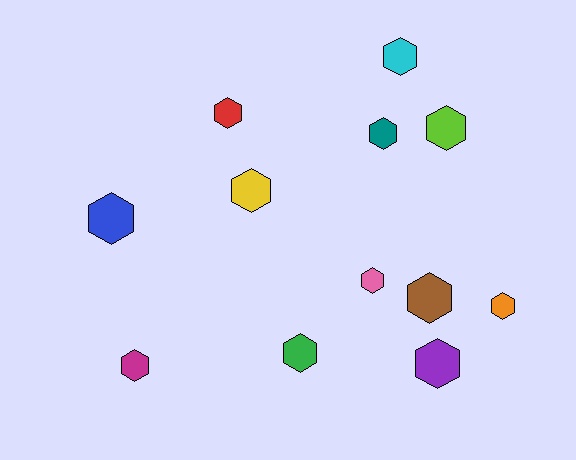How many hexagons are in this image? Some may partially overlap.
There are 12 hexagons.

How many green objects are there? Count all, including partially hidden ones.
There is 1 green object.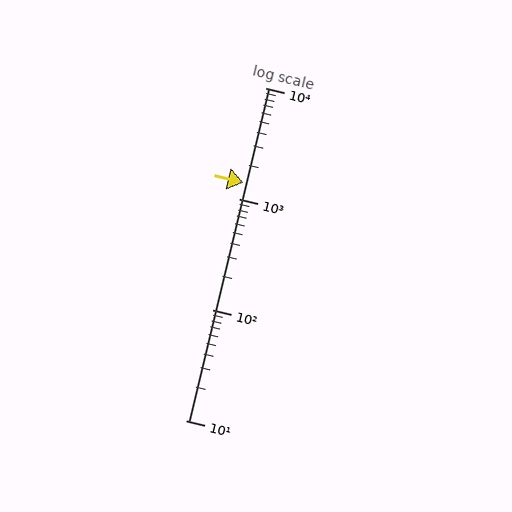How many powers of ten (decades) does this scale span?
The scale spans 3 decades, from 10 to 10000.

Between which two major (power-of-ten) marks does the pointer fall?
The pointer is between 1000 and 10000.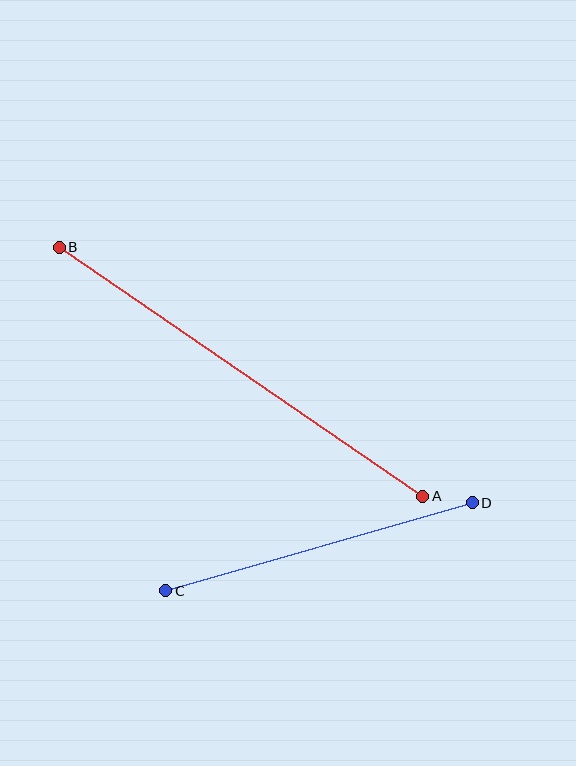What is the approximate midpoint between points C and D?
The midpoint is at approximately (319, 547) pixels.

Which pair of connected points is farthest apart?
Points A and B are farthest apart.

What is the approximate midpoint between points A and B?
The midpoint is at approximately (241, 372) pixels.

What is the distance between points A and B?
The distance is approximately 440 pixels.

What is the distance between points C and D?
The distance is approximately 319 pixels.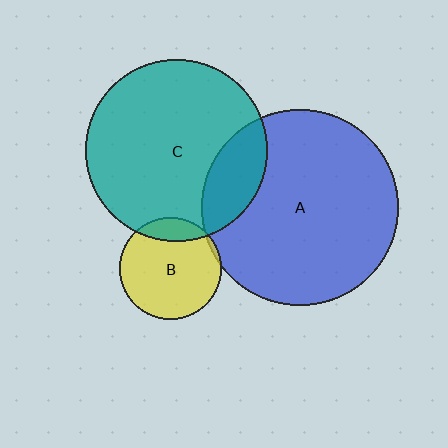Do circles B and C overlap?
Yes.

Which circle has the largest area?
Circle A (blue).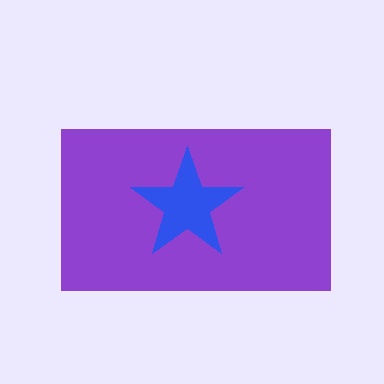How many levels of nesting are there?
2.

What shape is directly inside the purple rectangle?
The blue star.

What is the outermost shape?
The purple rectangle.